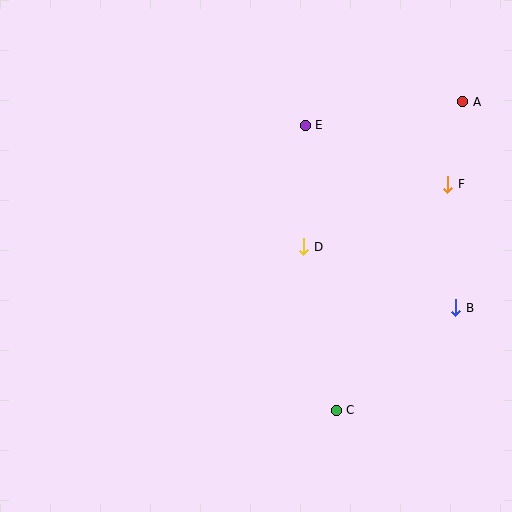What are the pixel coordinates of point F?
Point F is at (448, 184).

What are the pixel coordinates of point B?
Point B is at (456, 308).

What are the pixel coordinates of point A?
Point A is at (463, 102).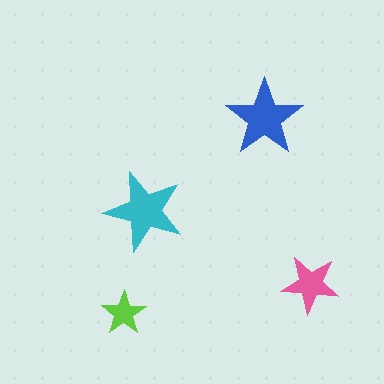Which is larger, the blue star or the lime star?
The blue one.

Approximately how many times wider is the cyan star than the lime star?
About 2 times wider.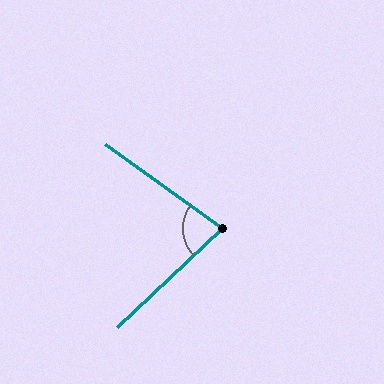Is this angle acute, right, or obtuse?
It is acute.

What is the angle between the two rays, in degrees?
Approximately 79 degrees.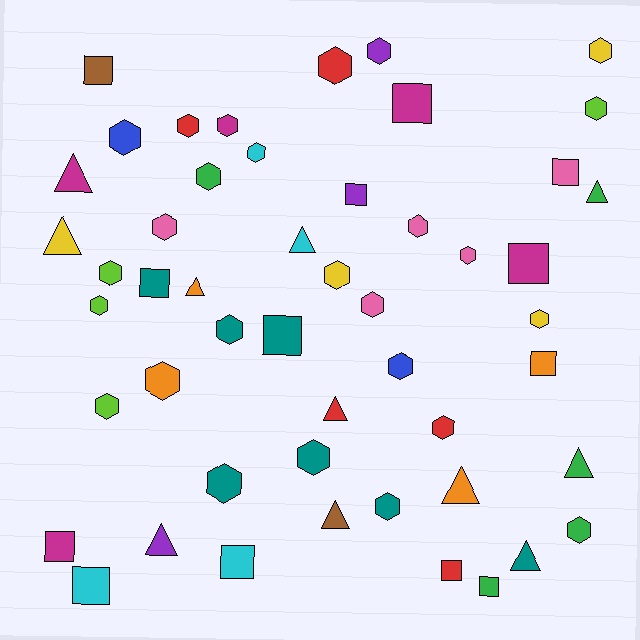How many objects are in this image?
There are 50 objects.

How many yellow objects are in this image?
There are 4 yellow objects.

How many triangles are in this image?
There are 11 triangles.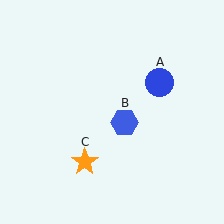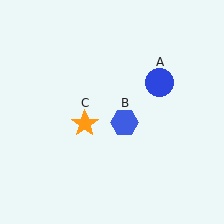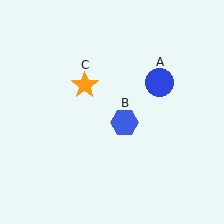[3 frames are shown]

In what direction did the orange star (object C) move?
The orange star (object C) moved up.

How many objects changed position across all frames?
1 object changed position: orange star (object C).